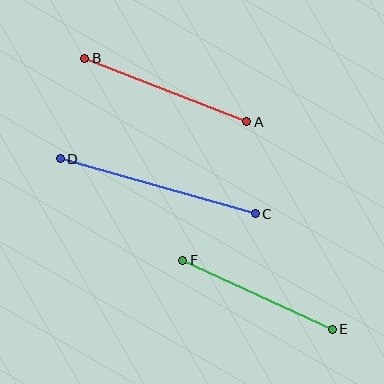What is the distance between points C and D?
The distance is approximately 203 pixels.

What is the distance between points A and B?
The distance is approximately 174 pixels.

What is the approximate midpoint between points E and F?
The midpoint is at approximately (257, 295) pixels.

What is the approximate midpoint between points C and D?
The midpoint is at approximately (158, 186) pixels.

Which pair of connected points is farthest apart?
Points C and D are farthest apart.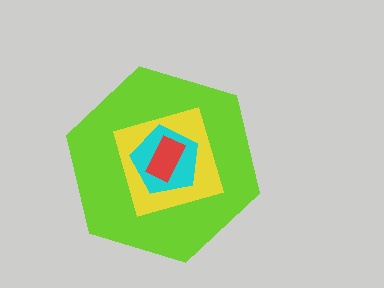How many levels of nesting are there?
4.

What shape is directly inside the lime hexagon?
The yellow diamond.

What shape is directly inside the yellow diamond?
The cyan pentagon.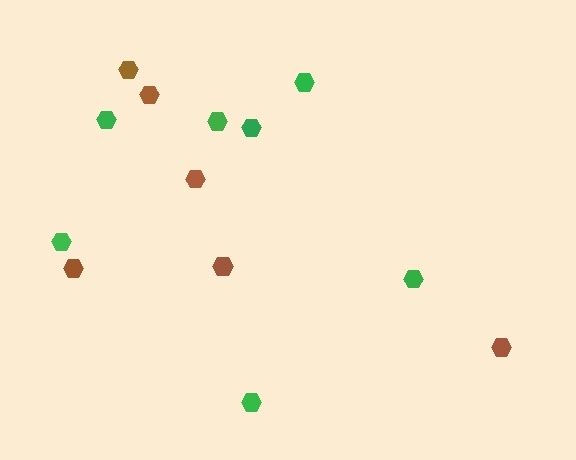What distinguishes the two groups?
There are 2 groups: one group of green hexagons (7) and one group of brown hexagons (6).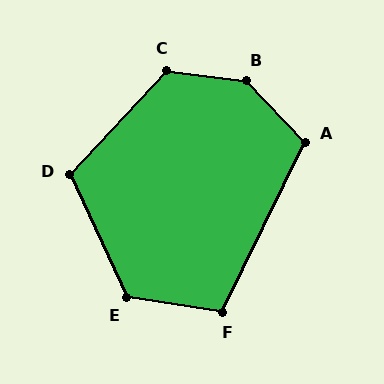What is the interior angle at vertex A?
Approximately 110 degrees (obtuse).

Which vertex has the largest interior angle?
B, at approximately 141 degrees.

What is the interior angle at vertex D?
Approximately 112 degrees (obtuse).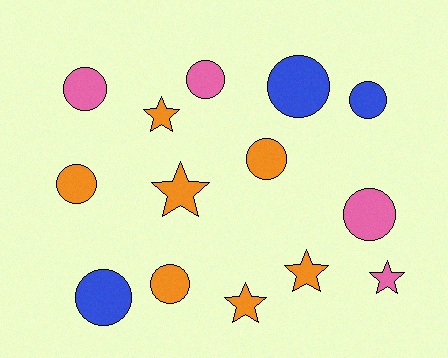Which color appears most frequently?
Orange, with 7 objects.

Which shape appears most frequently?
Circle, with 9 objects.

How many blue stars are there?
There are no blue stars.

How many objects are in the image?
There are 14 objects.